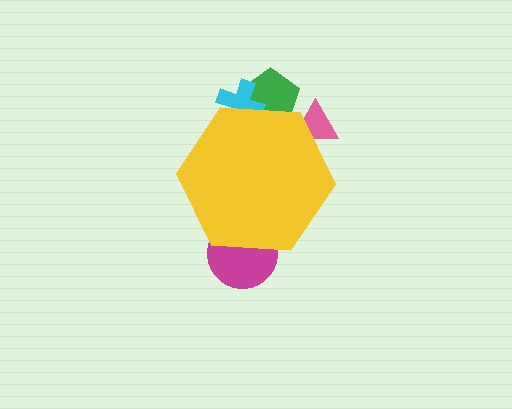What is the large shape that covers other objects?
A yellow hexagon.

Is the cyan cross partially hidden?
Yes, the cyan cross is partially hidden behind the yellow hexagon.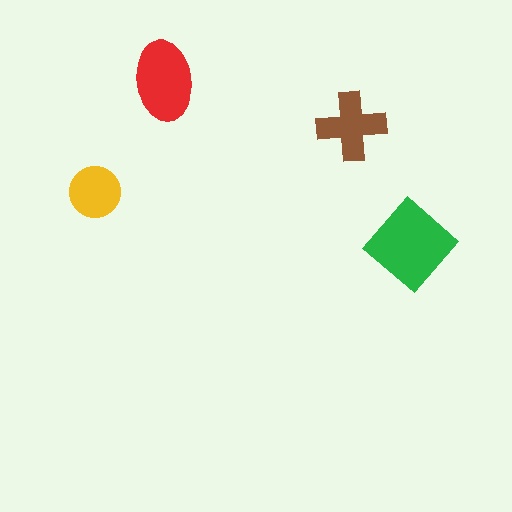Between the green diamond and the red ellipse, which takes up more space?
The green diamond.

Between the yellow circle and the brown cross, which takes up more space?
The brown cross.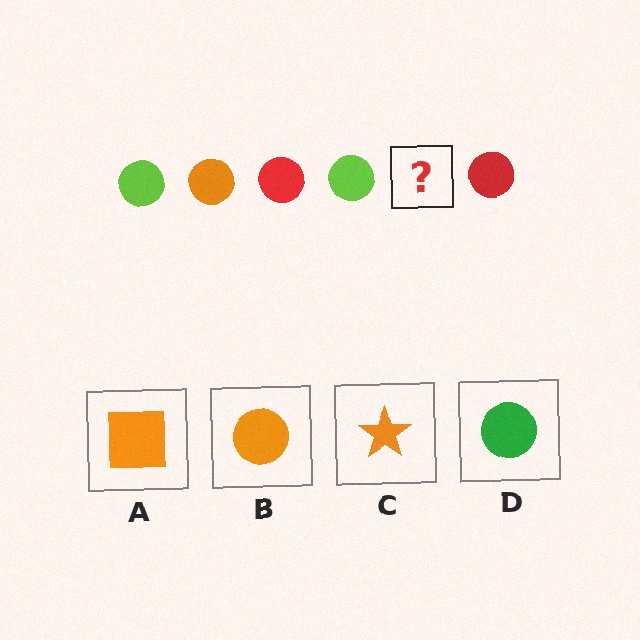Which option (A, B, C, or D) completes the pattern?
B.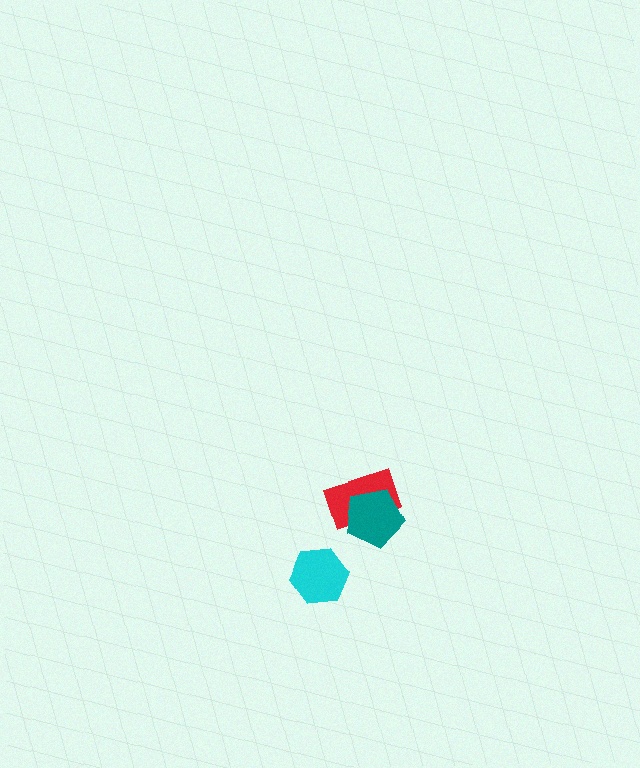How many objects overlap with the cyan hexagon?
0 objects overlap with the cyan hexagon.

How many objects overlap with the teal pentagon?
1 object overlaps with the teal pentagon.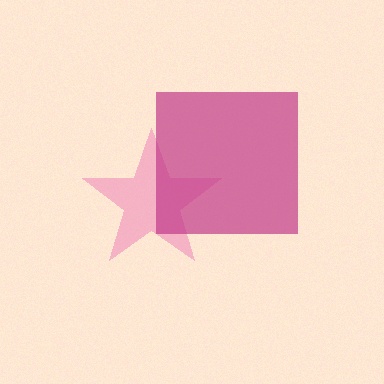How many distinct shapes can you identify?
There are 2 distinct shapes: a pink star, a magenta square.